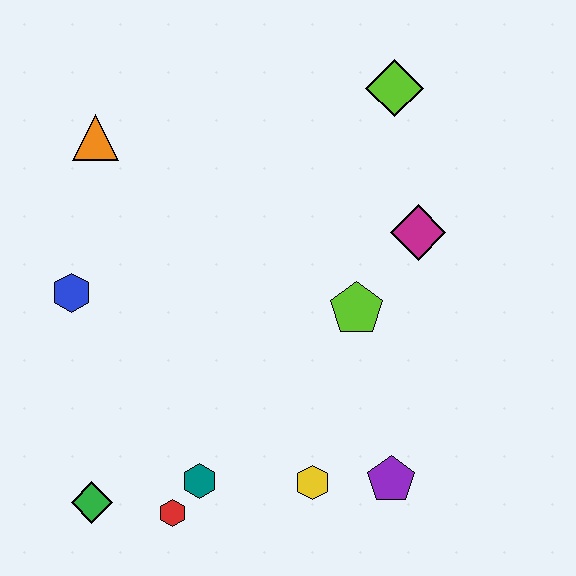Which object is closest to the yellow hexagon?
The purple pentagon is closest to the yellow hexagon.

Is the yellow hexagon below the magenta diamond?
Yes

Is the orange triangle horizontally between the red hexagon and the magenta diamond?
No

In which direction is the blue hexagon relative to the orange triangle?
The blue hexagon is below the orange triangle.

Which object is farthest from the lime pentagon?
The green diamond is farthest from the lime pentagon.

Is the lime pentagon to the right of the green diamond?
Yes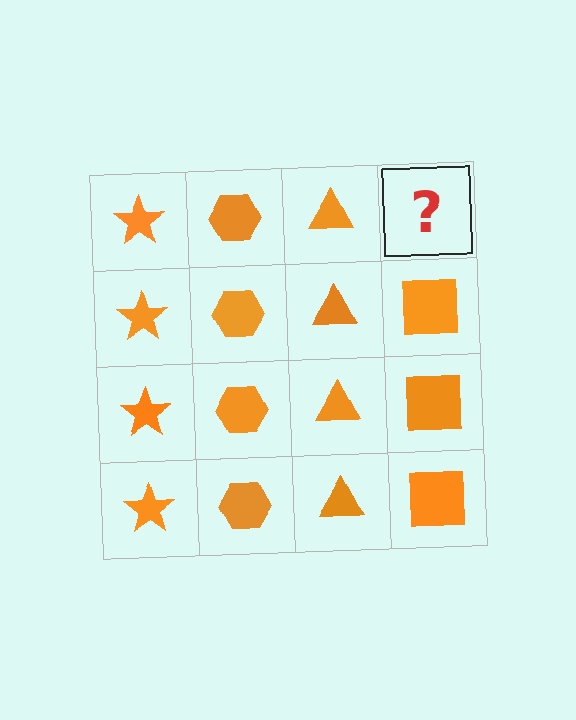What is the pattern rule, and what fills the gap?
The rule is that each column has a consistent shape. The gap should be filled with an orange square.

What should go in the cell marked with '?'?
The missing cell should contain an orange square.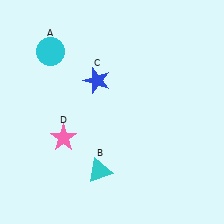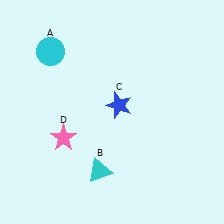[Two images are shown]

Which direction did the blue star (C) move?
The blue star (C) moved down.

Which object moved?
The blue star (C) moved down.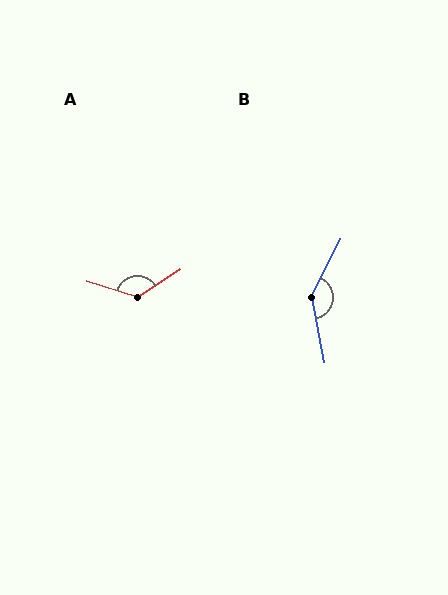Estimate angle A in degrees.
Approximately 128 degrees.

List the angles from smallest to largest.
A (128°), B (142°).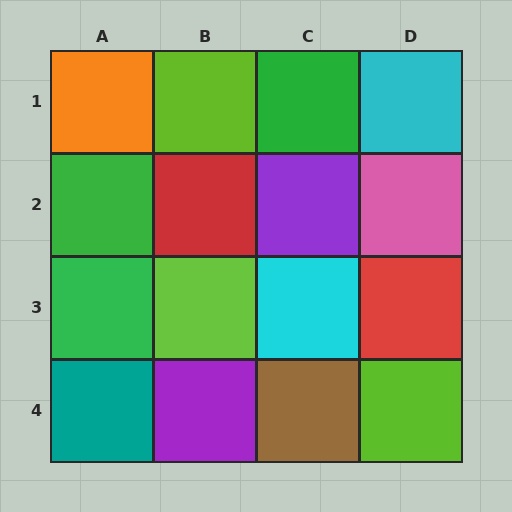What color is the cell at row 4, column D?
Lime.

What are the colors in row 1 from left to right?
Orange, lime, green, cyan.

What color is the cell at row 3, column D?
Red.